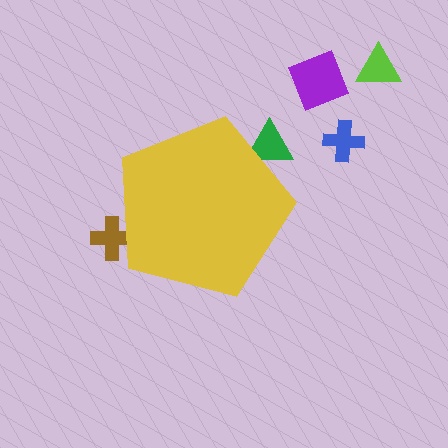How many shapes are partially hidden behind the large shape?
2 shapes are partially hidden.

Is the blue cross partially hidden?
No, the blue cross is fully visible.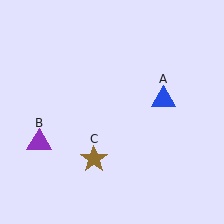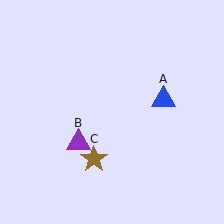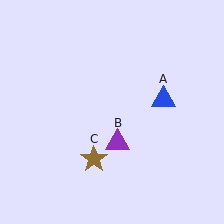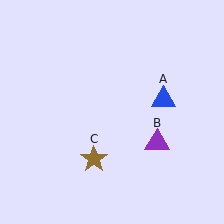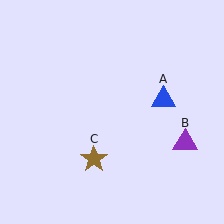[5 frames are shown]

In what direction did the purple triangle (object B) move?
The purple triangle (object B) moved right.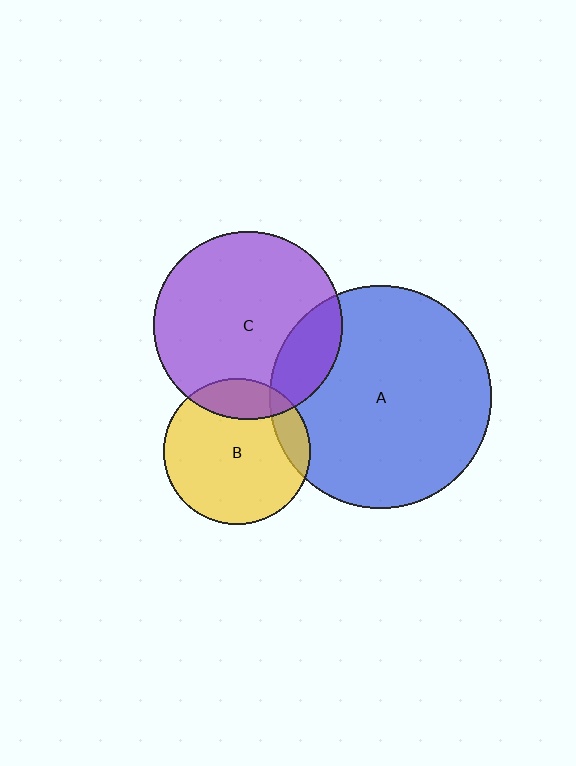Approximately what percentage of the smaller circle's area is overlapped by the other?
Approximately 20%.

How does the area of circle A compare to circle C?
Approximately 1.4 times.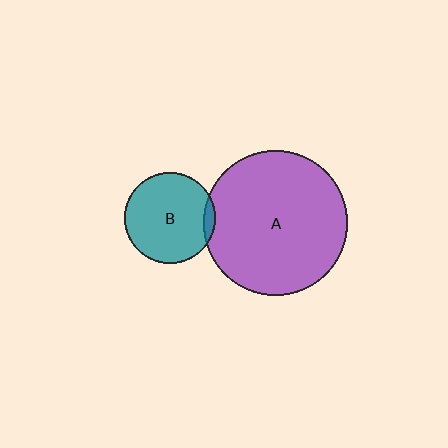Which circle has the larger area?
Circle A (purple).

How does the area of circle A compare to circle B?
Approximately 2.5 times.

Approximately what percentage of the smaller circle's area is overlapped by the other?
Approximately 5%.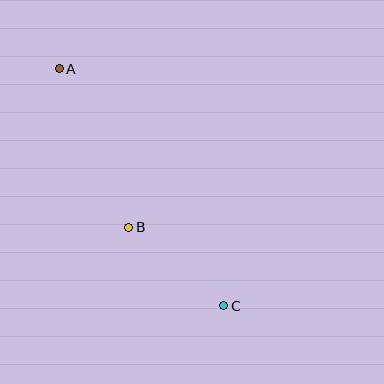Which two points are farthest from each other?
Points A and C are farthest from each other.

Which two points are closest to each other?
Points B and C are closest to each other.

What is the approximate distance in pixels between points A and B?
The distance between A and B is approximately 173 pixels.